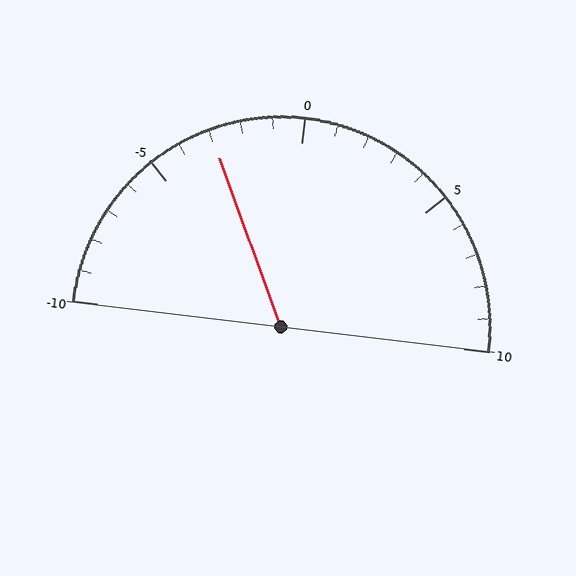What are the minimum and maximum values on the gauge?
The gauge ranges from -10 to 10.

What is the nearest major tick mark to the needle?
The nearest major tick mark is -5.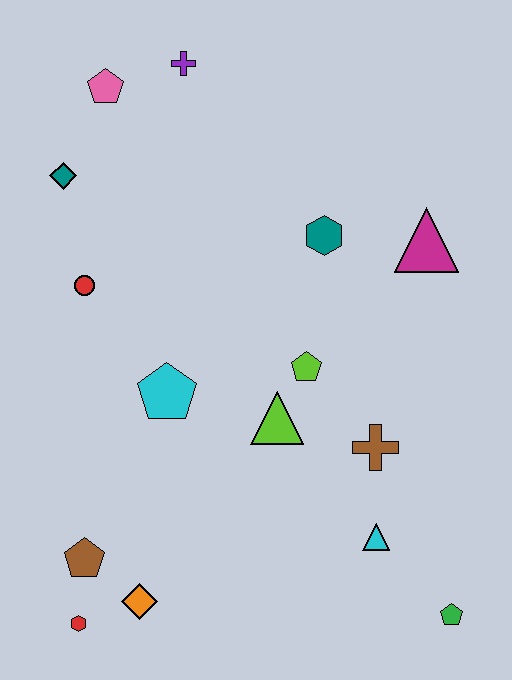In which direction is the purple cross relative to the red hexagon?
The purple cross is above the red hexagon.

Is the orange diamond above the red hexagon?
Yes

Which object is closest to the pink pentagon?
The purple cross is closest to the pink pentagon.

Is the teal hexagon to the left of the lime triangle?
No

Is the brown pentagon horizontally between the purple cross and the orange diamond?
No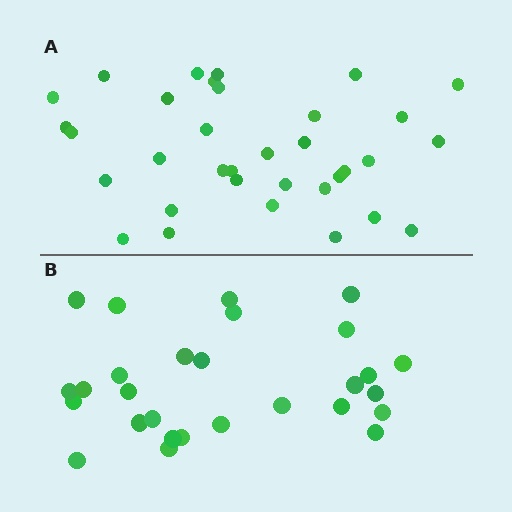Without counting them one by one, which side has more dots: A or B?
Region A (the top region) has more dots.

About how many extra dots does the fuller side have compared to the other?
Region A has about 6 more dots than region B.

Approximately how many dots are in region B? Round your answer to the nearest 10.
About 30 dots. (The exact count is 28, which rounds to 30.)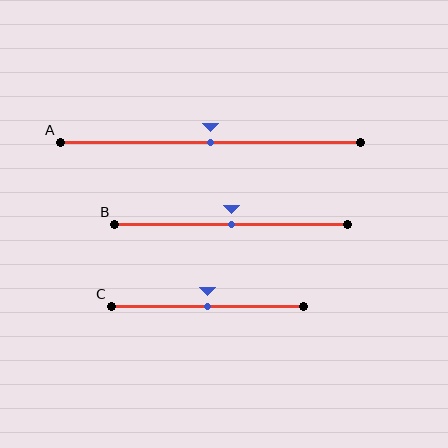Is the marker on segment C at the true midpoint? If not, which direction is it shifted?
Yes, the marker on segment C is at the true midpoint.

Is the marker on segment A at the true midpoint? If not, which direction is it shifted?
Yes, the marker on segment A is at the true midpoint.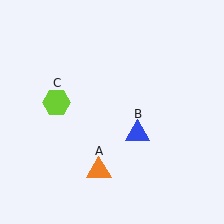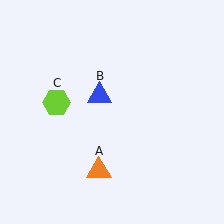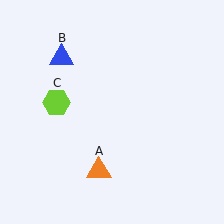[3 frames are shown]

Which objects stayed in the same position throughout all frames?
Orange triangle (object A) and lime hexagon (object C) remained stationary.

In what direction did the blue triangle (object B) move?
The blue triangle (object B) moved up and to the left.